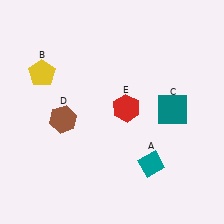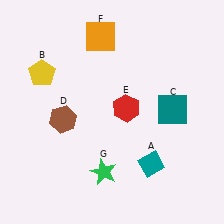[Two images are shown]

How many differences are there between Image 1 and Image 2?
There are 2 differences between the two images.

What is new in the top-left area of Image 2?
An orange square (F) was added in the top-left area of Image 2.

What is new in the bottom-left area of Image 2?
A green star (G) was added in the bottom-left area of Image 2.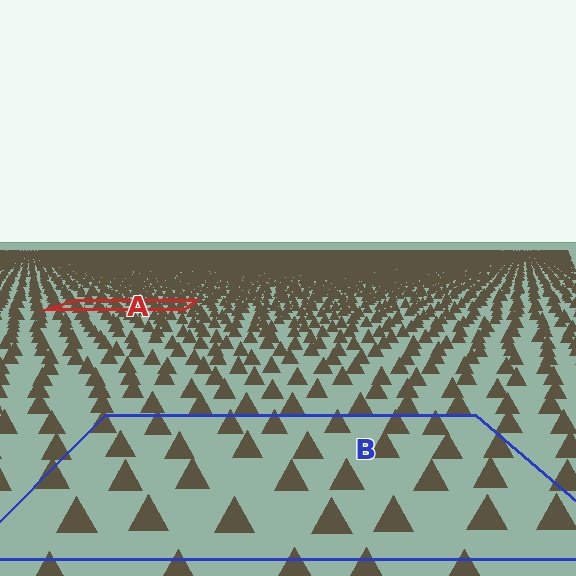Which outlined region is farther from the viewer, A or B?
Region A is farther from the viewer — the texture elements inside it appear smaller and more densely packed.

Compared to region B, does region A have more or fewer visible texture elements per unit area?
Region A has more texture elements per unit area — they are packed more densely because it is farther away.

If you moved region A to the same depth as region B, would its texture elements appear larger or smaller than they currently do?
They would appear larger. At a closer depth, the same texture elements are projected at a bigger on-screen size.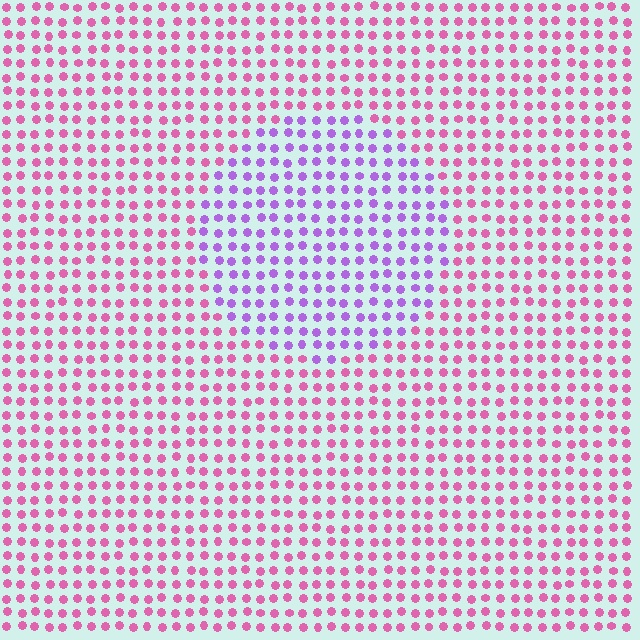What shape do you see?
I see a circle.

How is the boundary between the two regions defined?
The boundary is defined purely by a slight shift in hue (about 48 degrees). Spacing, size, and orientation are identical on both sides.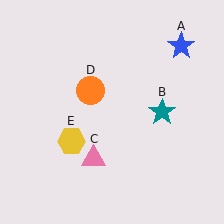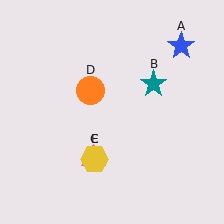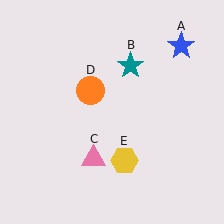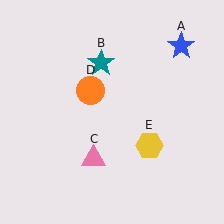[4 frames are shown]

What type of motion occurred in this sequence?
The teal star (object B), yellow hexagon (object E) rotated counterclockwise around the center of the scene.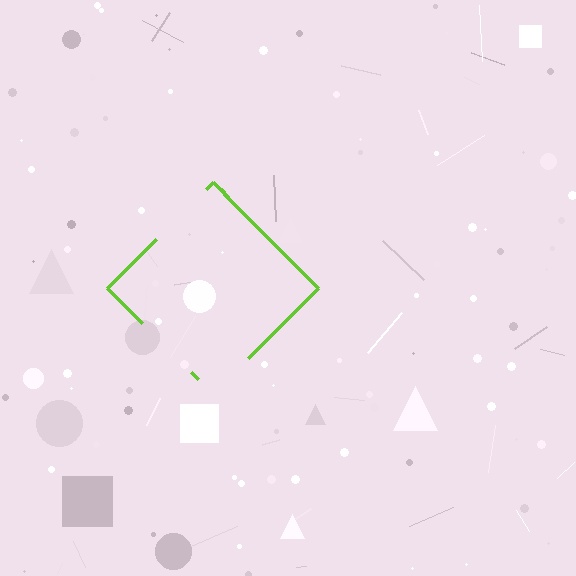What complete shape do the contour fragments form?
The contour fragments form a diamond.